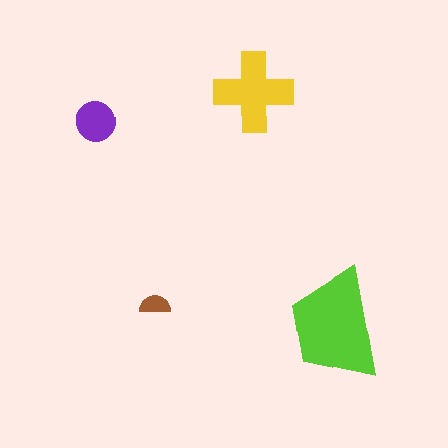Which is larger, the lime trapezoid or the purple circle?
The lime trapezoid.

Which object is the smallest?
The brown semicircle.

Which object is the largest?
The lime trapezoid.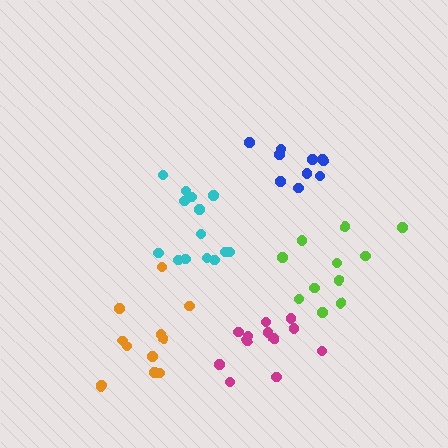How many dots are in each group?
Group 1: 12 dots, Group 2: 10 dots, Group 3: 12 dots, Group 4: 14 dots, Group 5: 11 dots (59 total).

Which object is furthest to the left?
The orange cluster is leftmost.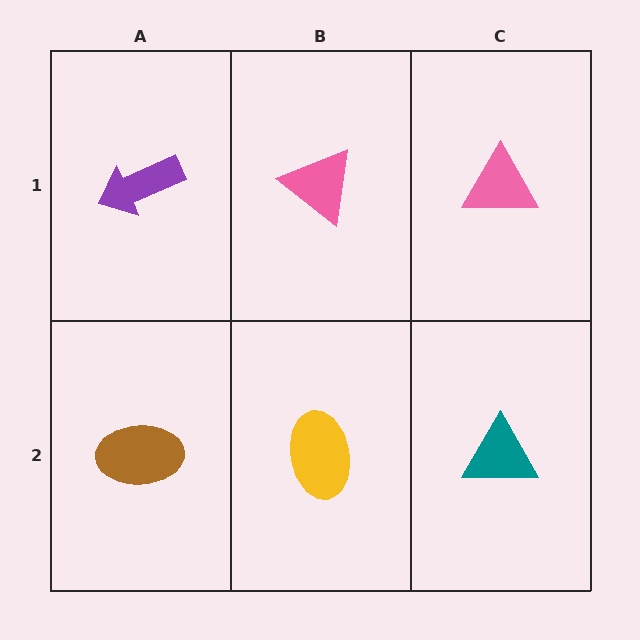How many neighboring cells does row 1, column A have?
2.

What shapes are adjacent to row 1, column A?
A brown ellipse (row 2, column A), a pink triangle (row 1, column B).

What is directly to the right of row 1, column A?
A pink triangle.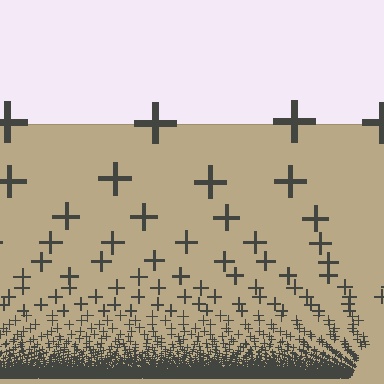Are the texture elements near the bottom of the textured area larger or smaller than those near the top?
Smaller. The gradient is inverted — elements near the bottom are smaller and denser.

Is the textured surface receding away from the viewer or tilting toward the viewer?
The surface appears to tilt toward the viewer. Texture elements get larger and sparser toward the top.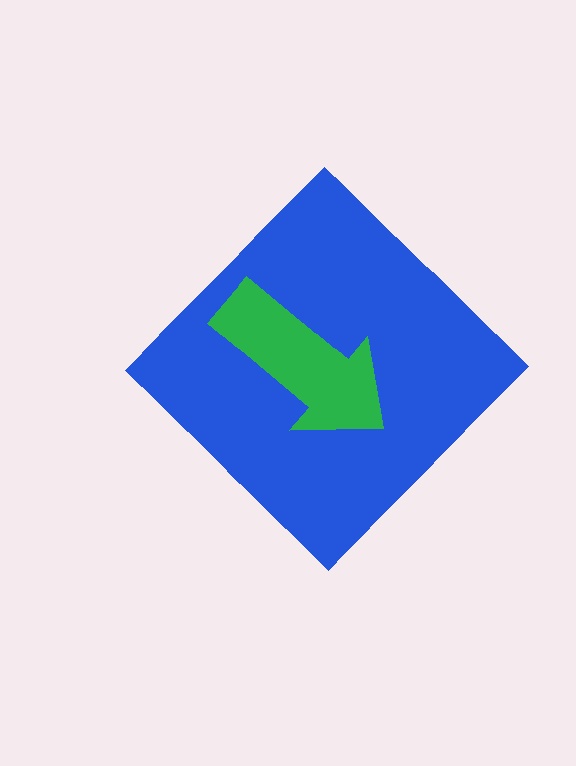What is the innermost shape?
The green arrow.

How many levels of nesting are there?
2.